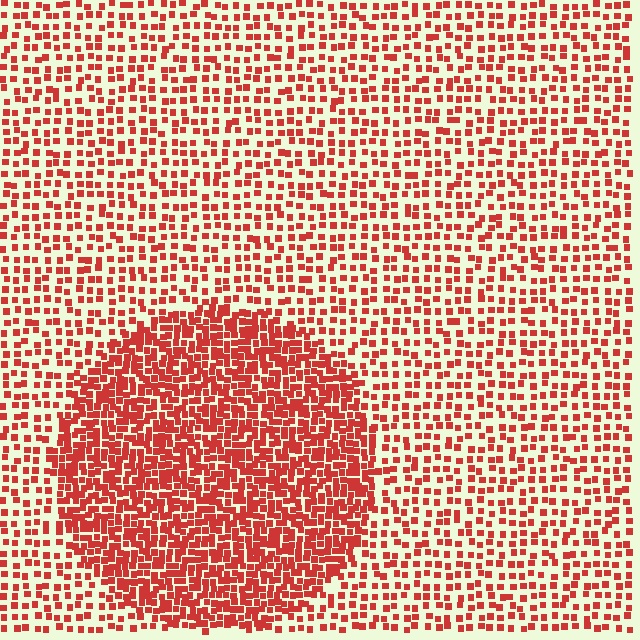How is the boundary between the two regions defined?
The boundary is defined by a change in element density (approximately 2.1x ratio). All elements are the same color, size, and shape.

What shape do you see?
I see a circle.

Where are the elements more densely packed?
The elements are more densely packed inside the circle boundary.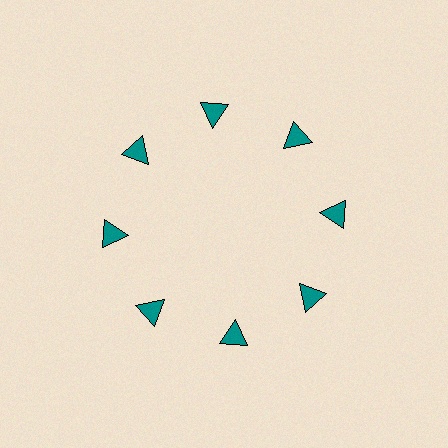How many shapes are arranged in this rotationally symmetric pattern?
There are 8 shapes, arranged in 8 groups of 1.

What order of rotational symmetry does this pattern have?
This pattern has 8-fold rotational symmetry.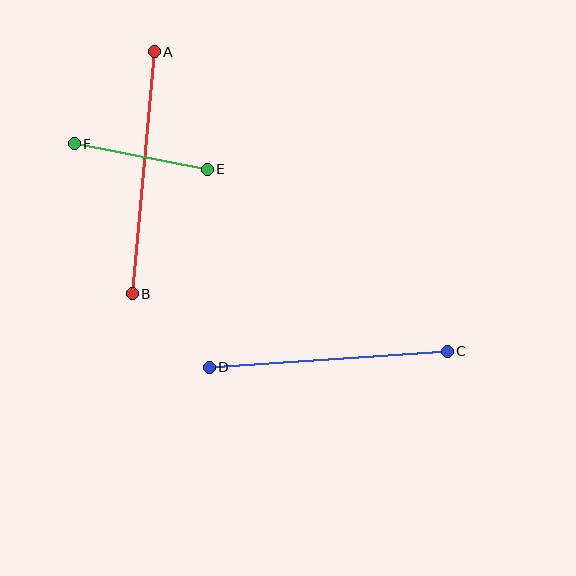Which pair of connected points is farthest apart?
Points A and B are farthest apart.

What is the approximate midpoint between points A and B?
The midpoint is at approximately (143, 173) pixels.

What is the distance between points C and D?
The distance is approximately 238 pixels.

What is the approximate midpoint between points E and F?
The midpoint is at approximately (141, 157) pixels.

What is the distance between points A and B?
The distance is approximately 243 pixels.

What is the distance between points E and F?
The distance is approximately 135 pixels.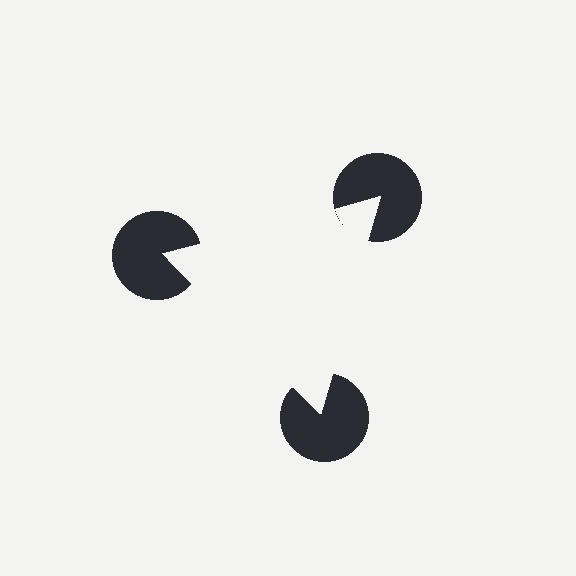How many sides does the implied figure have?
3 sides.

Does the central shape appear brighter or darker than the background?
It typically appears slightly brighter than the background, even though no actual brightness change is drawn.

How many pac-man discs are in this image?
There are 3 — one at each vertex of the illusory triangle.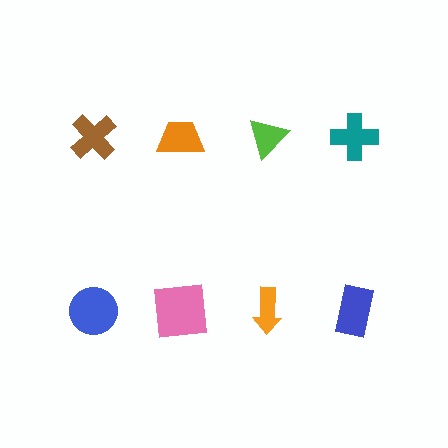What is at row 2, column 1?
A blue circle.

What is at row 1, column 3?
A lime triangle.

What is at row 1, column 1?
A brown cross.